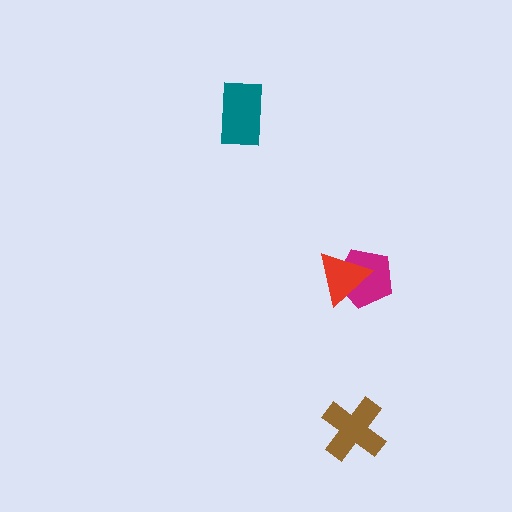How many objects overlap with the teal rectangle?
0 objects overlap with the teal rectangle.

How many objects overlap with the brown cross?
0 objects overlap with the brown cross.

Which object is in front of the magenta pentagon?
The red triangle is in front of the magenta pentagon.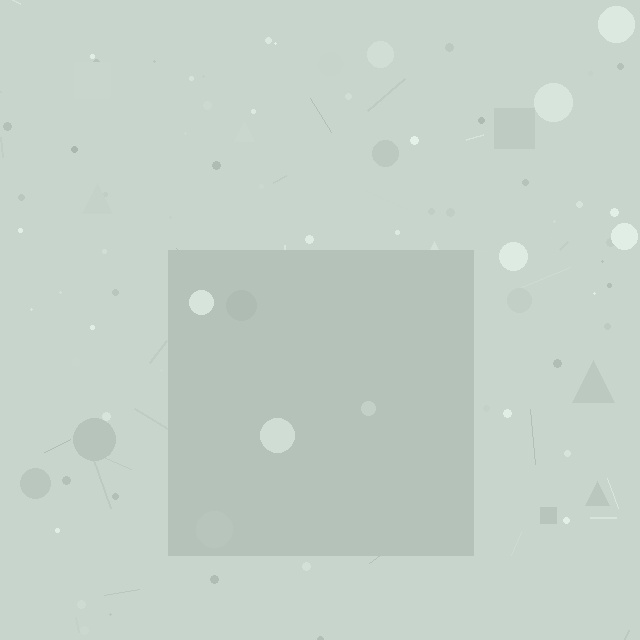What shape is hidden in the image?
A square is hidden in the image.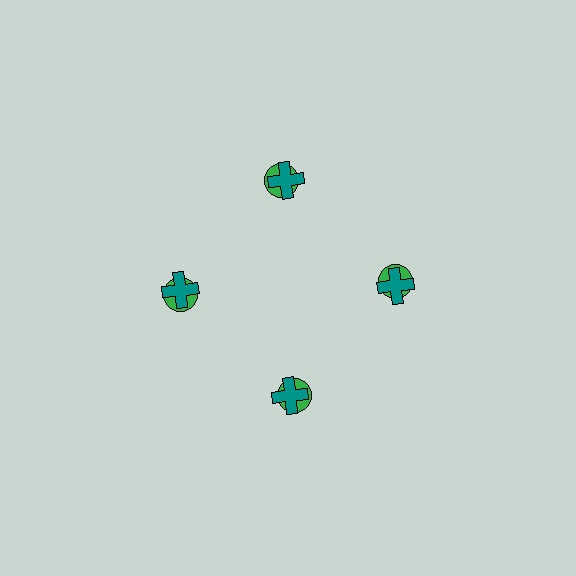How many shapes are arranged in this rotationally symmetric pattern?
There are 8 shapes, arranged in 4 groups of 2.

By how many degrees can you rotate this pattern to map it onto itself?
The pattern maps onto itself every 90 degrees of rotation.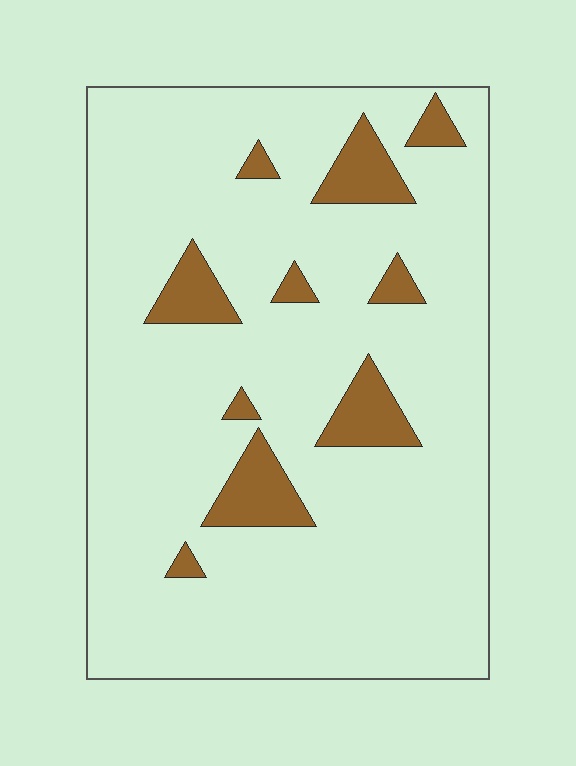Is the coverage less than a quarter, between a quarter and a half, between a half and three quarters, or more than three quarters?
Less than a quarter.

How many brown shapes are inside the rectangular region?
10.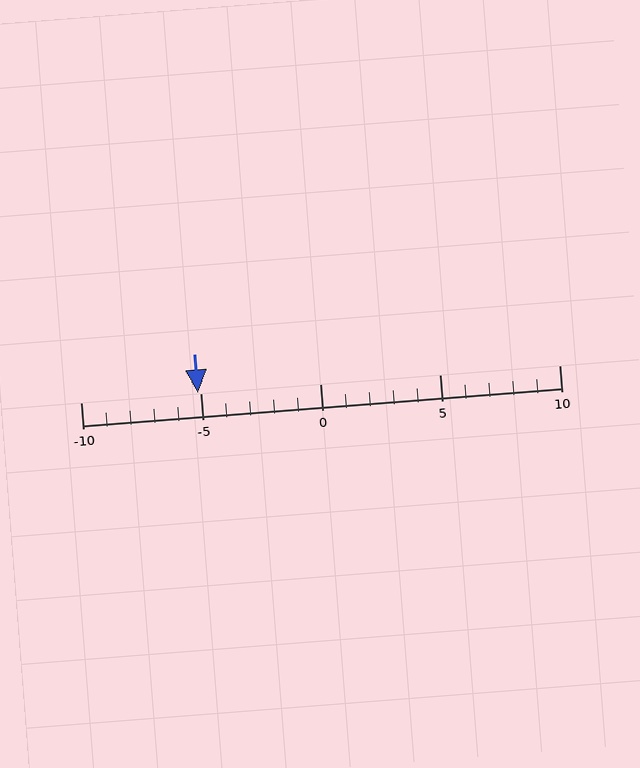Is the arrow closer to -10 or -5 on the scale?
The arrow is closer to -5.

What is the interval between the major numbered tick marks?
The major tick marks are spaced 5 units apart.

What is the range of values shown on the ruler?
The ruler shows values from -10 to 10.